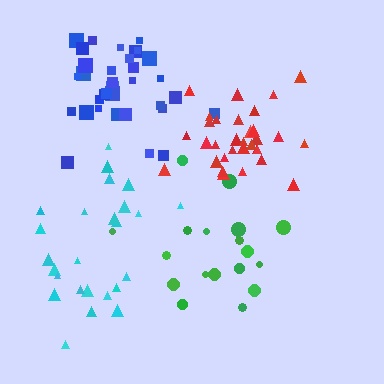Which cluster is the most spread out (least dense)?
Cyan.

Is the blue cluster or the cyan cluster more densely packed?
Blue.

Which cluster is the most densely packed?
Blue.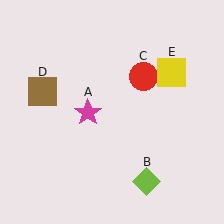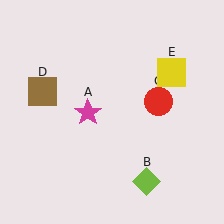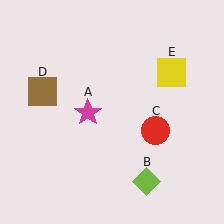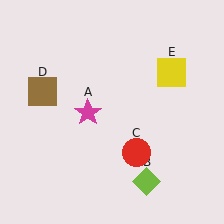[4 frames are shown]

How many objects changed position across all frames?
1 object changed position: red circle (object C).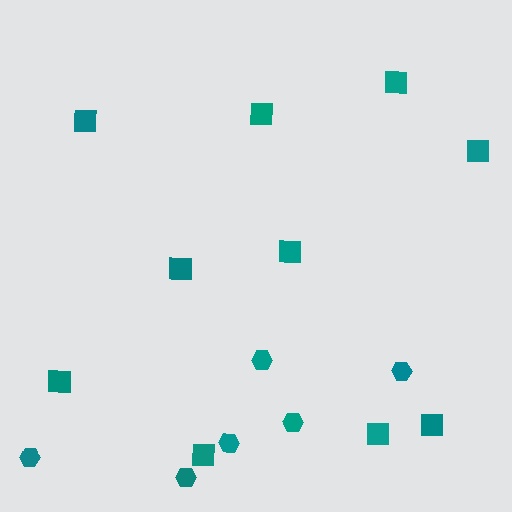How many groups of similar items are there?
There are 2 groups: one group of hexagons (6) and one group of squares (10).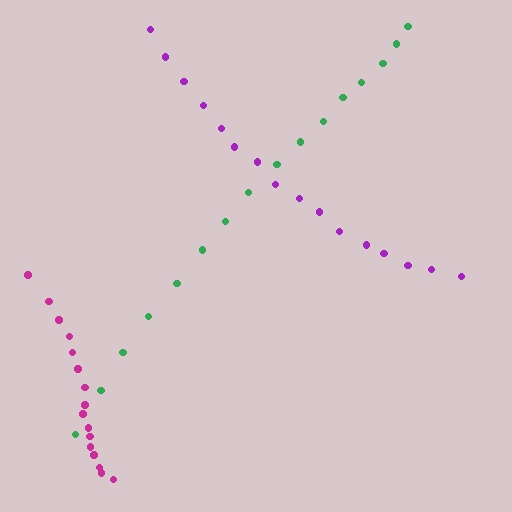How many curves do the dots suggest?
There are 3 distinct paths.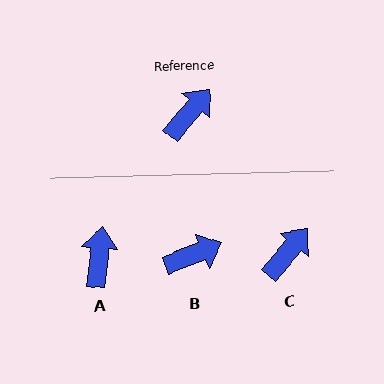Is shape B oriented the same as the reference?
No, it is off by about 28 degrees.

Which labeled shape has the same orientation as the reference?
C.